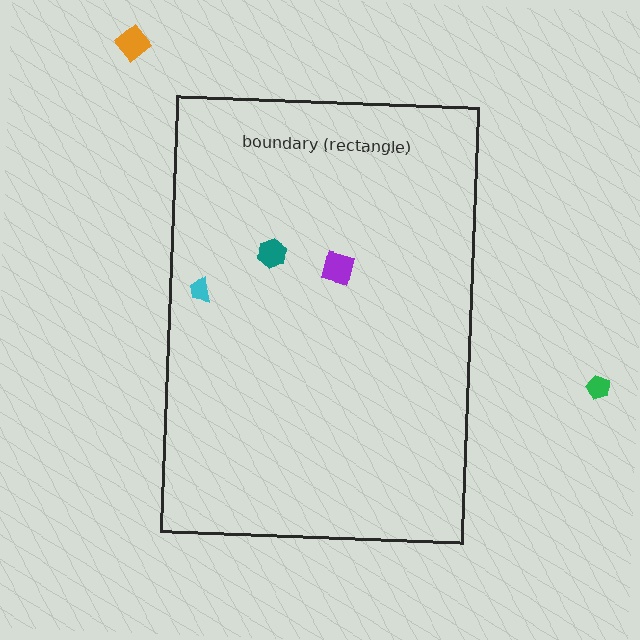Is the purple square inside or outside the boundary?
Inside.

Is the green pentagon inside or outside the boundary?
Outside.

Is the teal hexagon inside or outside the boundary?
Inside.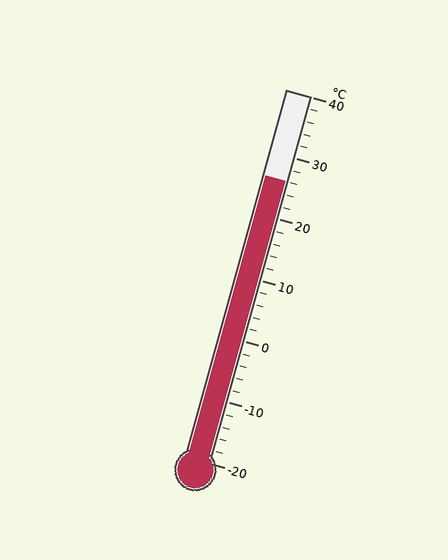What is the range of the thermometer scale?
The thermometer scale ranges from -20°C to 40°C.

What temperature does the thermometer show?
The thermometer shows approximately 26°C.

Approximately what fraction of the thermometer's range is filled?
The thermometer is filled to approximately 75% of its range.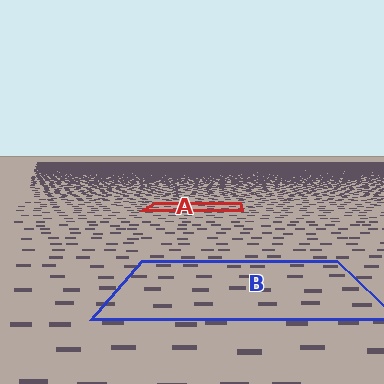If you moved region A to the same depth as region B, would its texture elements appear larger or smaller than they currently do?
They would appear larger. At a closer depth, the same texture elements are projected at a bigger on-screen size.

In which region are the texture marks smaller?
The texture marks are smaller in region A, because it is farther away.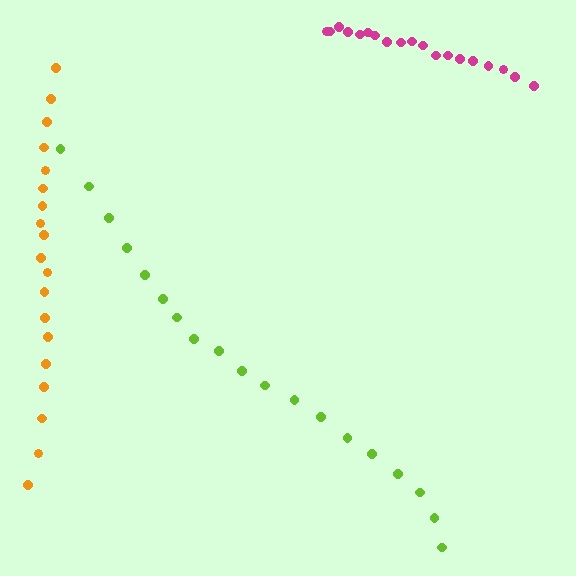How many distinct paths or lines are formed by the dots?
There are 3 distinct paths.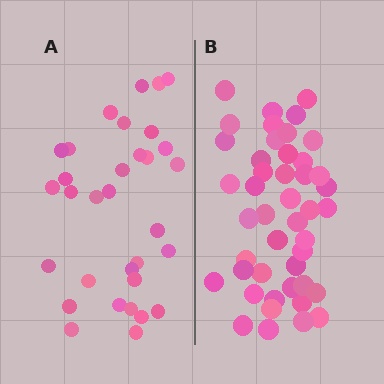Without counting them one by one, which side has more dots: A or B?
Region B (the right region) has more dots.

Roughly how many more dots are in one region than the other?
Region B has approximately 15 more dots than region A.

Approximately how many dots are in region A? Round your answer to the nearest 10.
About 30 dots. (The exact count is 32, which rounds to 30.)